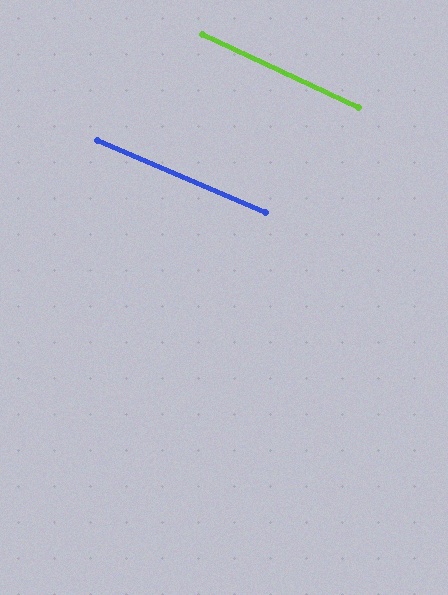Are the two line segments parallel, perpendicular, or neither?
Parallel — their directions differ by only 1.8°.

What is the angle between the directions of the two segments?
Approximately 2 degrees.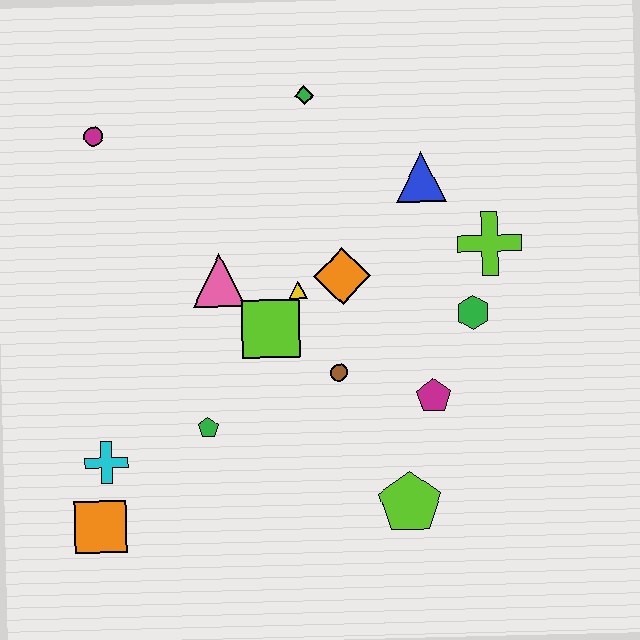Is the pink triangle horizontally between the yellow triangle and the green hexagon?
No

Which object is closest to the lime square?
The yellow triangle is closest to the lime square.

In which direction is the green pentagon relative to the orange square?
The green pentagon is to the right of the orange square.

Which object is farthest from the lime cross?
The orange square is farthest from the lime cross.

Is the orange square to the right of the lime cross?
No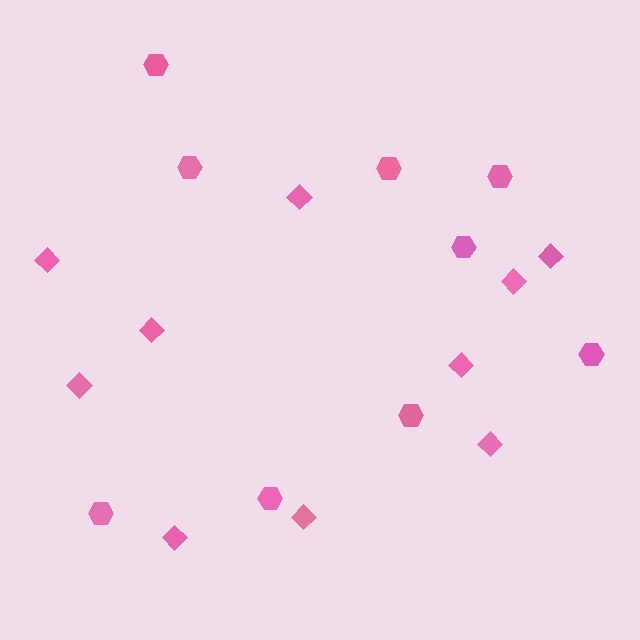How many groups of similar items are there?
There are 2 groups: one group of diamonds (10) and one group of hexagons (9).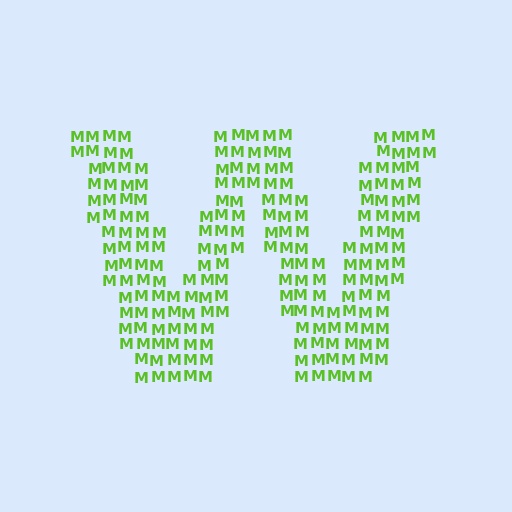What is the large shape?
The large shape is the letter W.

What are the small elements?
The small elements are letter M's.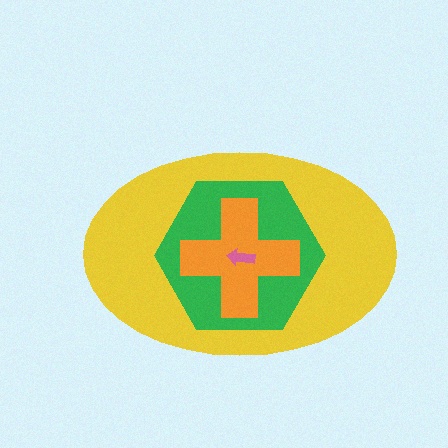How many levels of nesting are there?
4.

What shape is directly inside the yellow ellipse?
The green hexagon.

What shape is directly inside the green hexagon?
The orange cross.